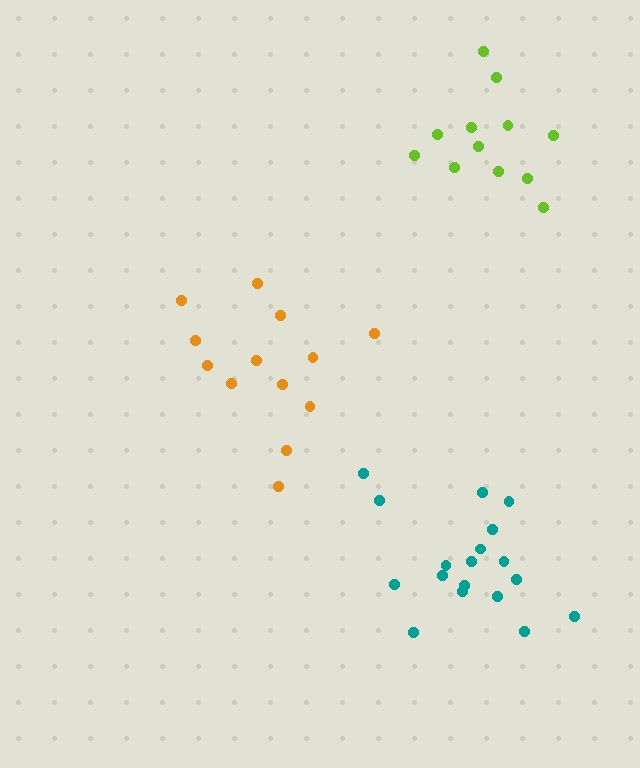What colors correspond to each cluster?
The clusters are colored: teal, orange, lime.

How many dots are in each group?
Group 1: 18 dots, Group 2: 13 dots, Group 3: 12 dots (43 total).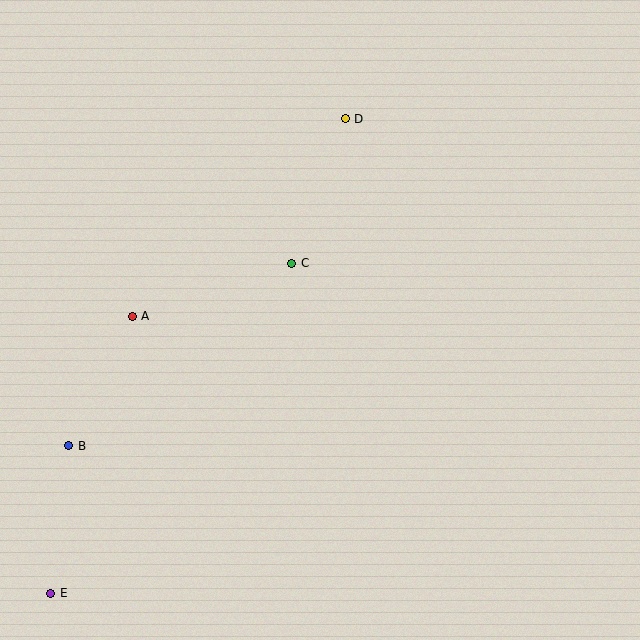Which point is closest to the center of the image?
Point C at (292, 263) is closest to the center.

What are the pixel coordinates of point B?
Point B is at (69, 446).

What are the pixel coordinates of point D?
Point D is at (345, 119).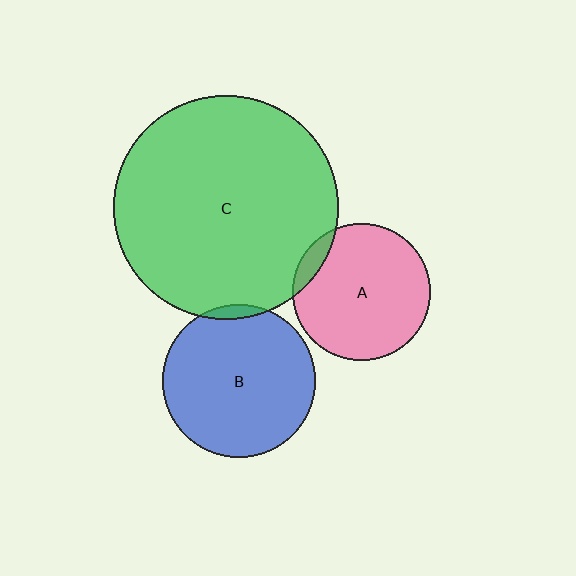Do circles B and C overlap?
Yes.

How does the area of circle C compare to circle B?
Approximately 2.1 times.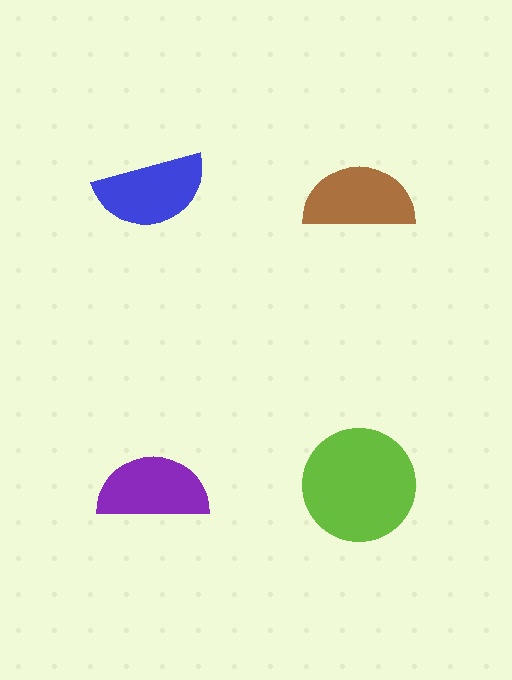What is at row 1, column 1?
A blue semicircle.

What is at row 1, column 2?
A brown semicircle.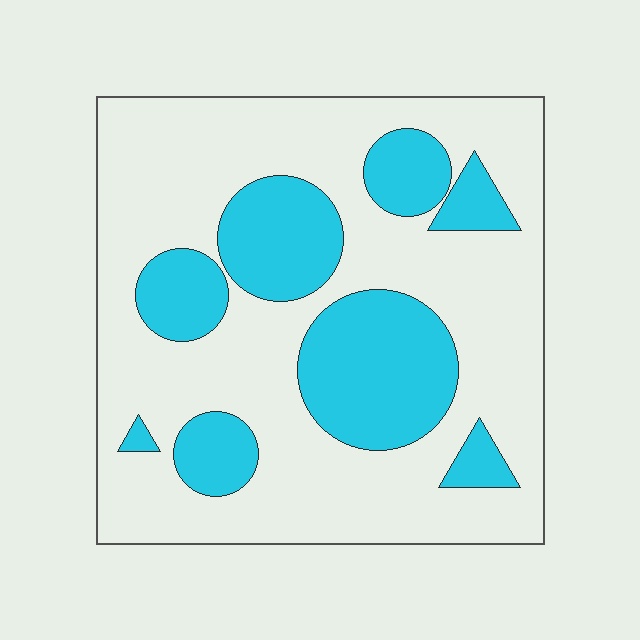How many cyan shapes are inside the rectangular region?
8.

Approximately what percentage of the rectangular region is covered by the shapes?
Approximately 30%.